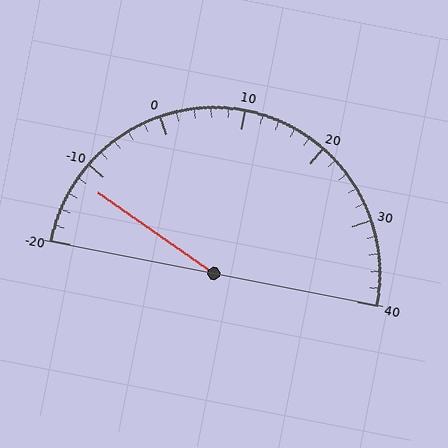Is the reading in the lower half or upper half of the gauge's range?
The reading is in the lower half of the range (-20 to 40).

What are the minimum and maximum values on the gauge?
The gauge ranges from -20 to 40.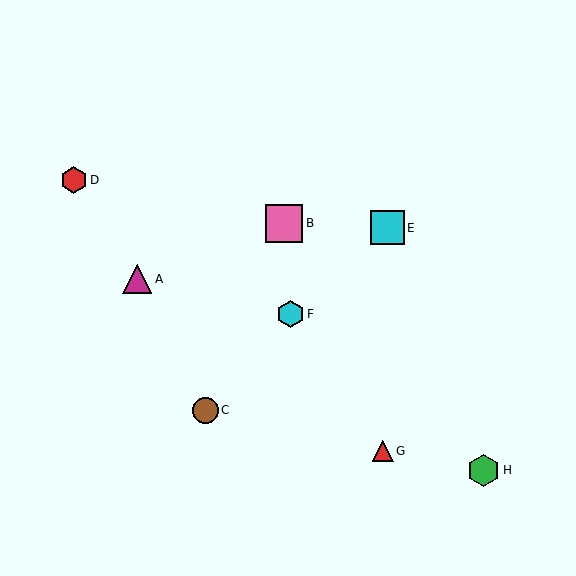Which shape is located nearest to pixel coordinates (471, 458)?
The green hexagon (labeled H) at (484, 470) is nearest to that location.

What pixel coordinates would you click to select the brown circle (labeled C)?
Click at (206, 410) to select the brown circle C.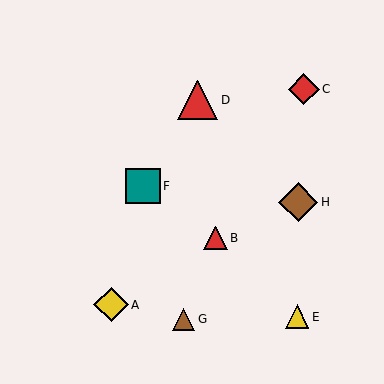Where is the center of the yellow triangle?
The center of the yellow triangle is at (297, 317).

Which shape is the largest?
The red triangle (labeled D) is the largest.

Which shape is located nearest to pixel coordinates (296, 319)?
The yellow triangle (labeled E) at (297, 317) is nearest to that location.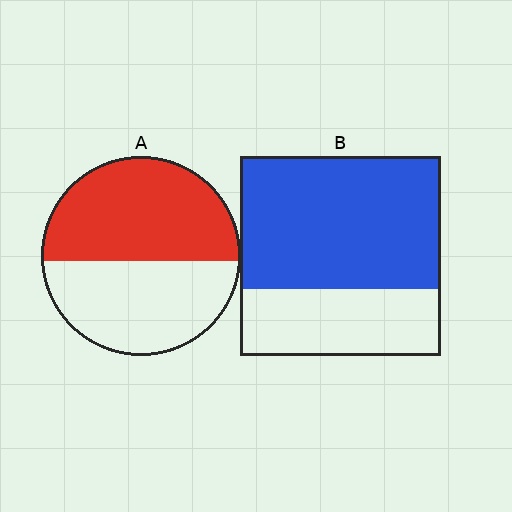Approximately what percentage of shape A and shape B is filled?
A is approximately 55% and B is approximately 65%.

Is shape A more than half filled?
Roughly half.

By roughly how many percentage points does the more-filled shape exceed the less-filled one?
By roughly 15 percentage points (B over A).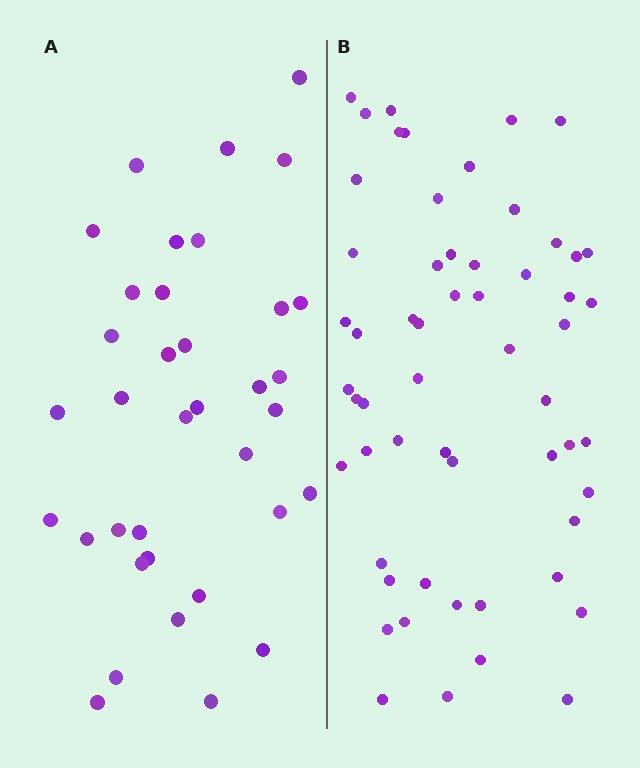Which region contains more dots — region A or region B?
Region B (the right region) has more dots.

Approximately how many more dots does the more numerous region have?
Region B has approximately 20 more dots than region A.